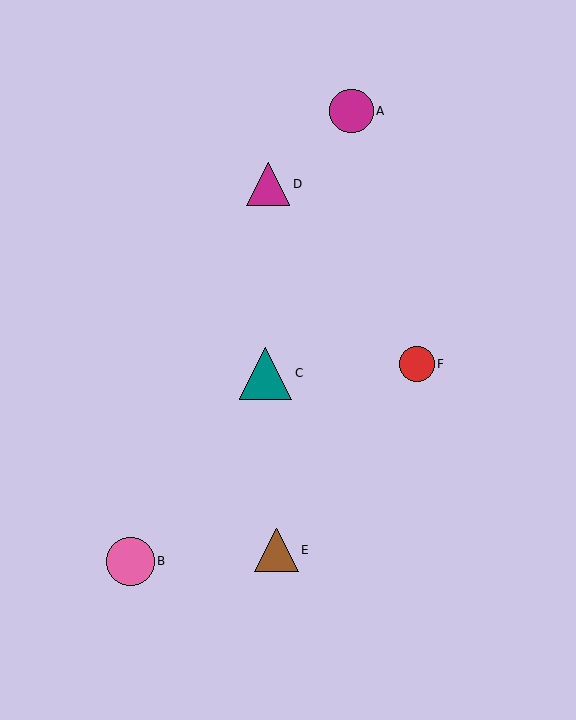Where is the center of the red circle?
The center of the red circle is at (417, 364).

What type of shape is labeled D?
Shape D is a magenta triangle.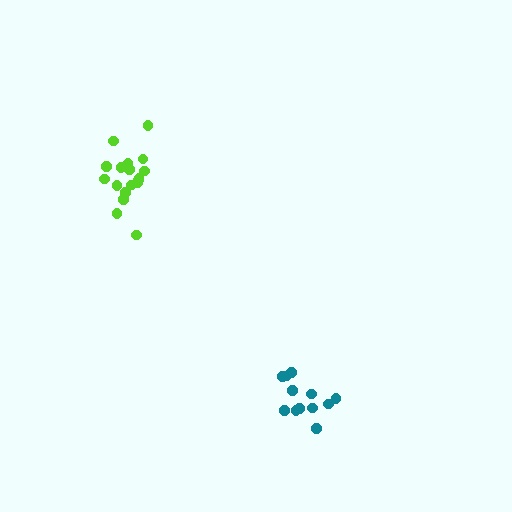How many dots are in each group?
Group 1: 18 dots, Group 2: 13 dots (31 total).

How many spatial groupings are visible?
There are 2 spatial groupings.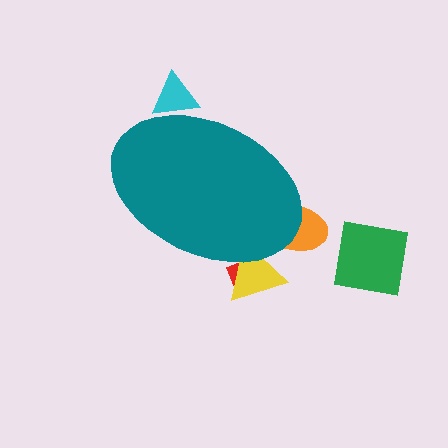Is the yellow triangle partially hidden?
Yes, the yellow triangle is partially hidden behind the teal ellipse.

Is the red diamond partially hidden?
Yes, the red diamond is partially hidden behind the teal ellipse.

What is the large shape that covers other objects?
A teal ellipse.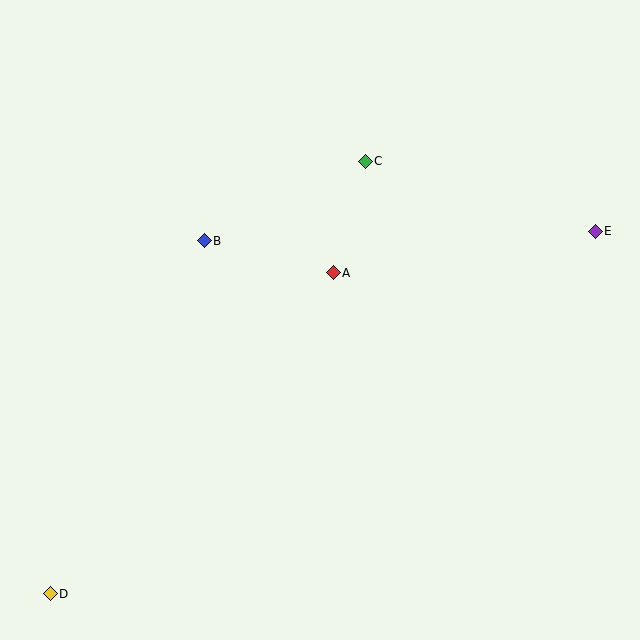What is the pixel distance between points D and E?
The distance between D and E is 655 pixels.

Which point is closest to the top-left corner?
Point B is closest to the top-left corner.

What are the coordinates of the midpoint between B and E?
The midpoint between B and E is at (400, 236).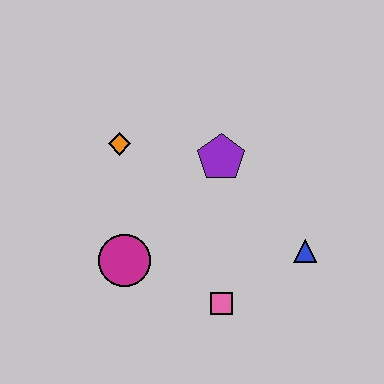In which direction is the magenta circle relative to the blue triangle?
The magenta circle is to the left of the blue triangle.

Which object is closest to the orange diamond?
The purple pentagon is closest to the orange diamond.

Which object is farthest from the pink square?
The orange diamond is farthest from the pink square.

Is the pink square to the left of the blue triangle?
Yes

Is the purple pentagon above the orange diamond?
No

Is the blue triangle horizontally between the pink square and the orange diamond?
No